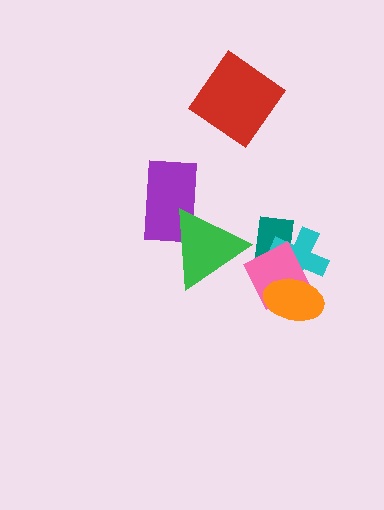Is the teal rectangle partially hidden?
Yes, it is partially covered by another shape.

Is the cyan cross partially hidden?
Yes, it is partially covered by another shape.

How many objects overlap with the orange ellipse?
2 objects overlap with the orange ellipse.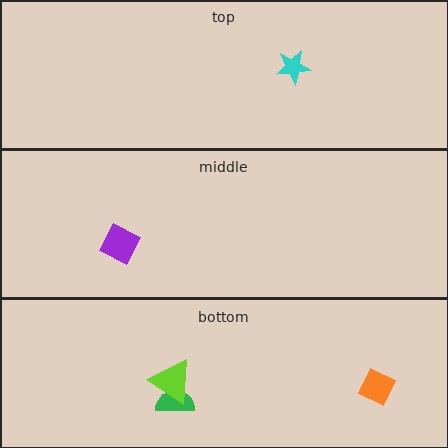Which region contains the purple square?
The middle region.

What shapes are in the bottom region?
The orange diamond, the green semicircle, the lime triangle.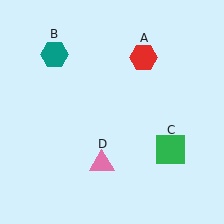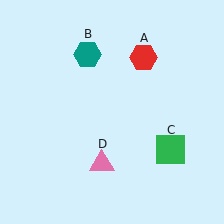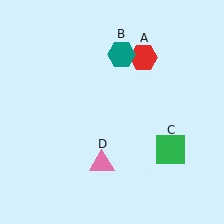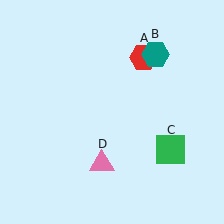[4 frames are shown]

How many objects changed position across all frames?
1 object changed position: teal hexagon (object B).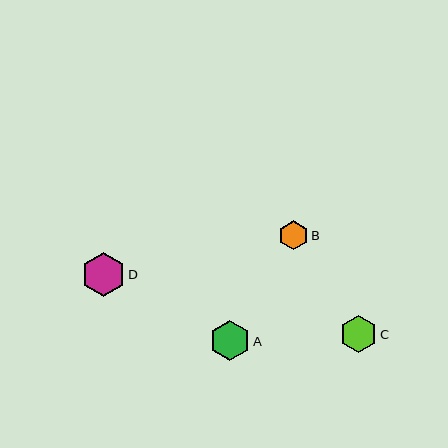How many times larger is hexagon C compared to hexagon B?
Hexagon C is approximately 1.3 times the size of hexagon B.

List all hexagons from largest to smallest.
From largest to smallest: D, A, C, B.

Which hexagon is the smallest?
Hexagon B is the smallest with a size of approximately 29 pixels.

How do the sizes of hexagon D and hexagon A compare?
Hexagon D and hexagon A are approximately the same size.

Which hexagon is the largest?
Hexagon D is the largest with a size of approximately 44 pixels.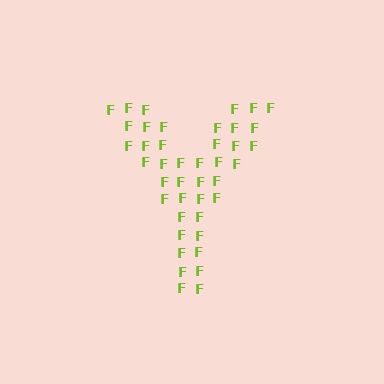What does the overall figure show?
The overall figure shows the letter Y.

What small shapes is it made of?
It is made of small letter F's.